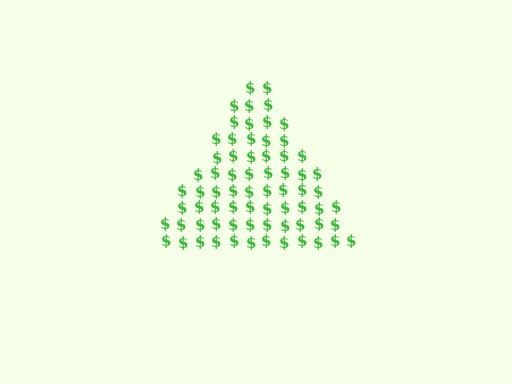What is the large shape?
The large shape is a triangle.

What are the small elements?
The small elements are dollar signs.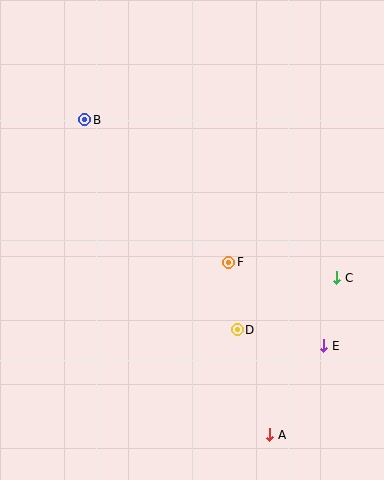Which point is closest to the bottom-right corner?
Point A is closest to the bottom-right corner.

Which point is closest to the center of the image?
Point F at (229, 262) is closest to the center.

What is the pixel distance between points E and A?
The distance between E and A is 104 pixels.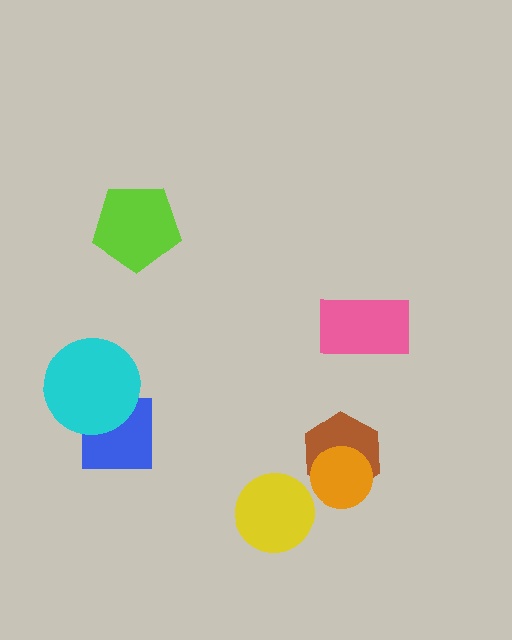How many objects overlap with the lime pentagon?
0 objects overlap with the lime pentagon.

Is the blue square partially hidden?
Yes, it is partially covered by another shape.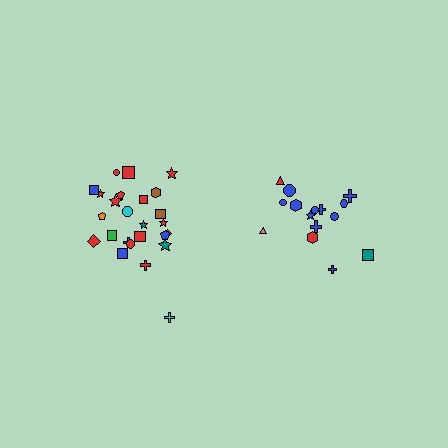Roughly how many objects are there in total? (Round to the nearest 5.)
Roughly 40 objects in total.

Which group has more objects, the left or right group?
The left group.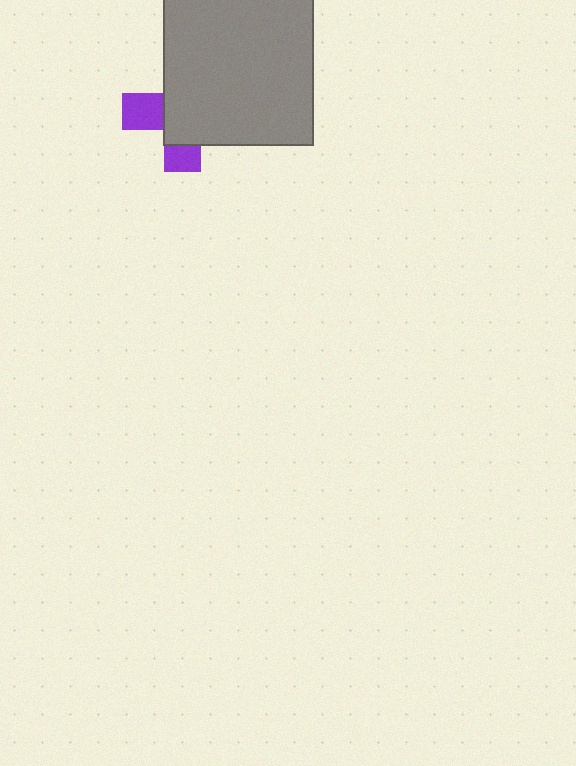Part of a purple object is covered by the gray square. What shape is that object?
It is a cross.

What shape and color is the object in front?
The object in front is a gray square.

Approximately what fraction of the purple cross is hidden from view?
Roughly 67% of the purple cross is hidden behind the gray square.